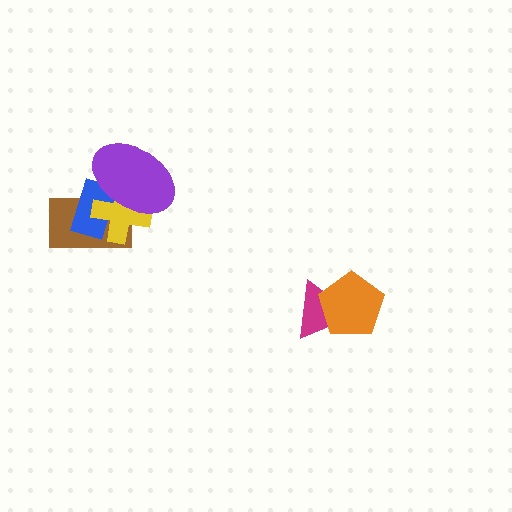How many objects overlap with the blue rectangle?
3 objects overlap with the blue rectangle.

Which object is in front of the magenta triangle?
The orange pentagon is in front of the magenta triangle.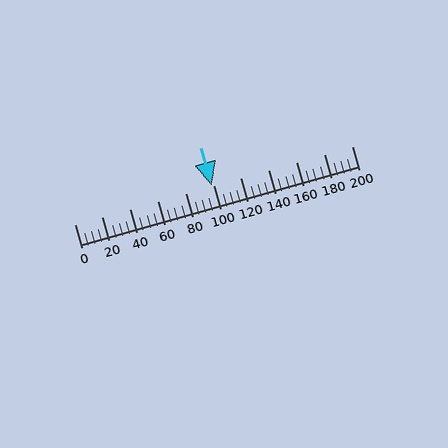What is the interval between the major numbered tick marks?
The major tick marks are spaced 20 units apart.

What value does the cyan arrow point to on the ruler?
The cyan arrow points to approximately 99.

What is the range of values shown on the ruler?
The ruler shows values from 0 to 200.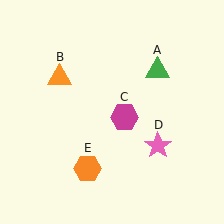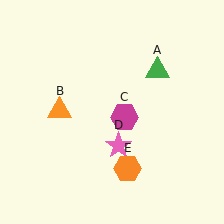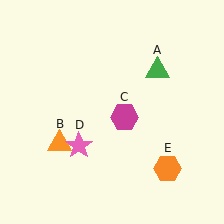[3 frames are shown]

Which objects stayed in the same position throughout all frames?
Green triangle (object A) and magenta hexagon (object C) remained stationary.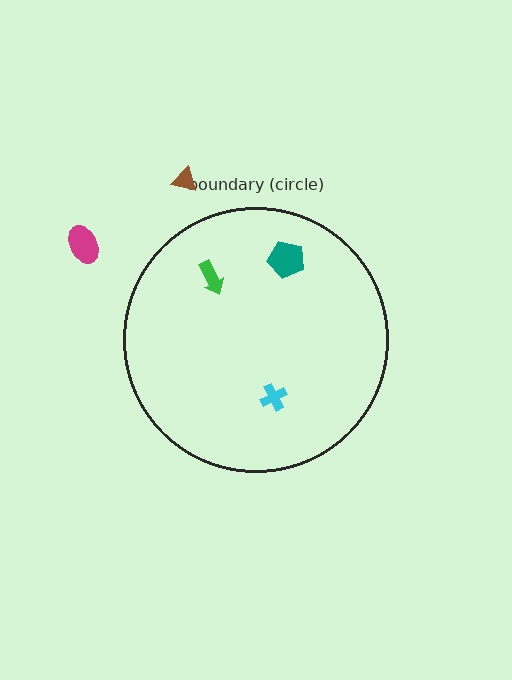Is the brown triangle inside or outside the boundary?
Outside.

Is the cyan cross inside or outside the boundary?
Inside.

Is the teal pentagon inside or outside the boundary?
Inside.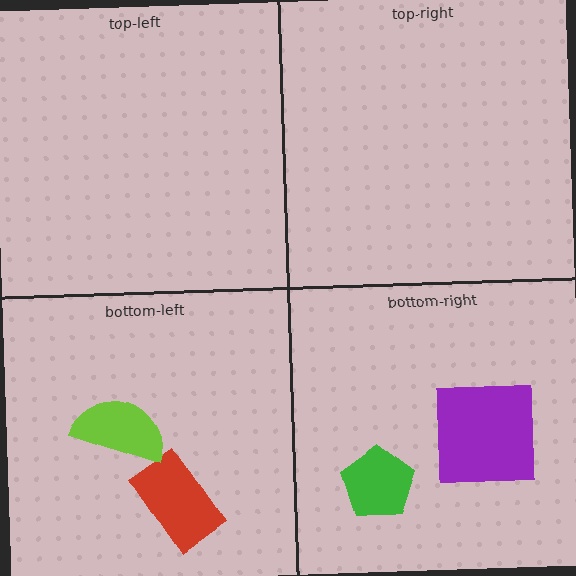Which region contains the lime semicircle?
The bottom-left region.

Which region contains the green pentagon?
The bottom-right region.